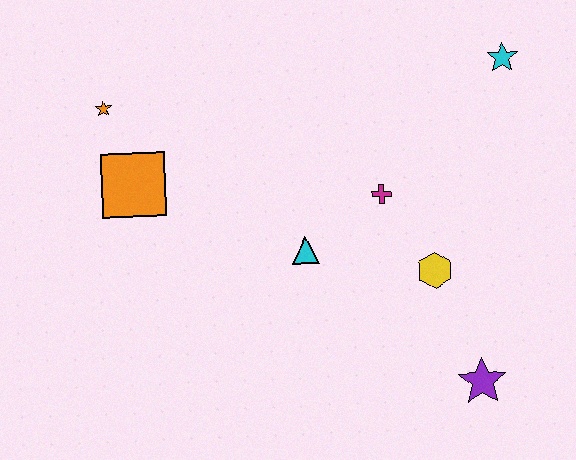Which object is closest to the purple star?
The yellow hexagon is closest to the purple star.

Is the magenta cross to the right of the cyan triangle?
Yes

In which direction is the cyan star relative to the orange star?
The cyan star is to the right of the orange star.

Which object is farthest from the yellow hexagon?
The orange star is farthest from the yellow hexagon.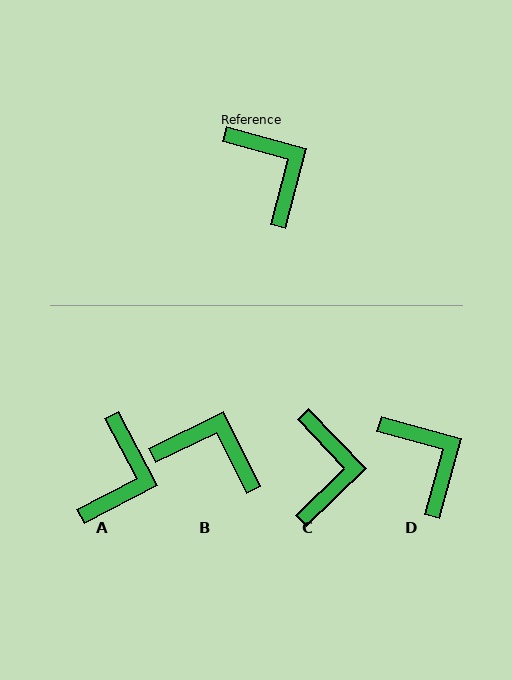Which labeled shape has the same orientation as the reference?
D.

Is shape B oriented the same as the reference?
No, it is off by about 41 degrees.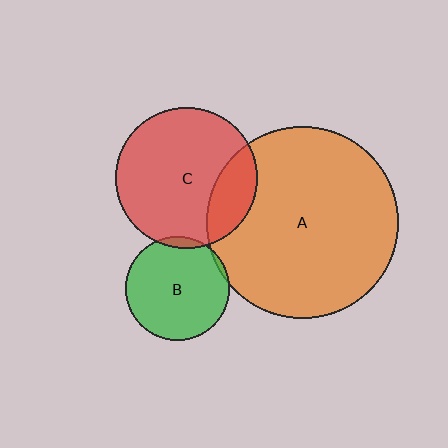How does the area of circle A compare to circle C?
Approximately 1.8 times.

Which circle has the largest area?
Circle A (orange).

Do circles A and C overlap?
Yes.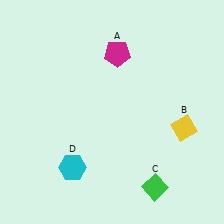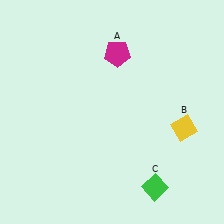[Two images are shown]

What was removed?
The cyan hexagon (D) was removed in Image 2.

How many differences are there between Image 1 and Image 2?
There is 1 difference between the two images.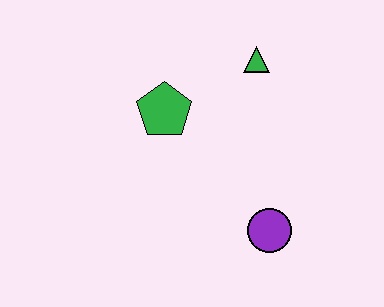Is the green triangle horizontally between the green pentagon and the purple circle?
Yes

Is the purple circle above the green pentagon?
No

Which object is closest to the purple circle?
The green pentagon is closest to the purple circle.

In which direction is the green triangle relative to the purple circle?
The green triangle is above the purple circle.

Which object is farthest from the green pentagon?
The purple circle is farthest from the green pentagon.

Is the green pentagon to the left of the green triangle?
Yes